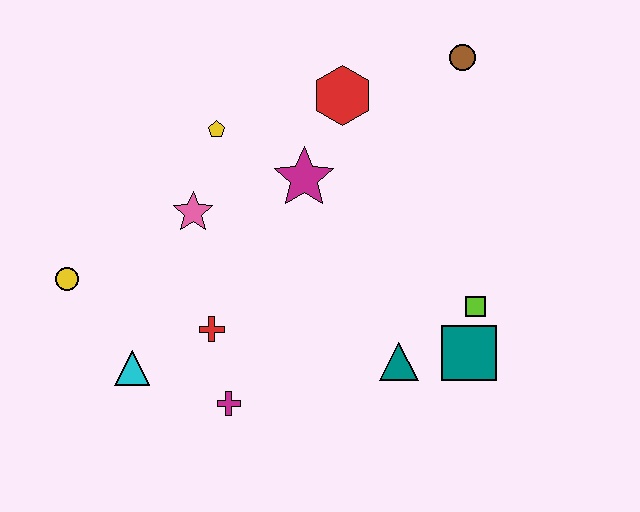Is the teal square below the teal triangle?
No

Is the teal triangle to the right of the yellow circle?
Yes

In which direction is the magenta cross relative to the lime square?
The magenta cross is to the left of the lime square.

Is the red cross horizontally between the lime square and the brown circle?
No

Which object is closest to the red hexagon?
The magenta star is closest to the red hexagon.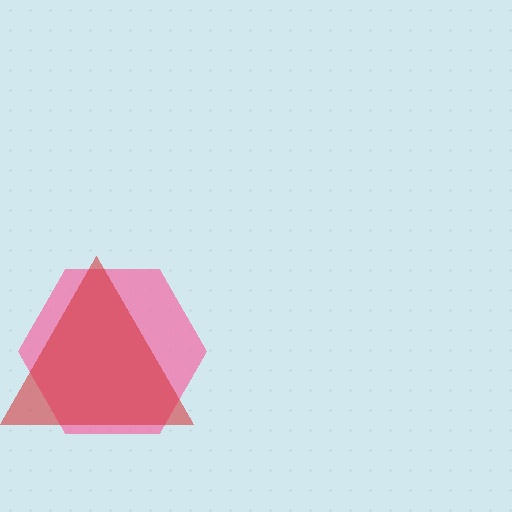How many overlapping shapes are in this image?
There are 2 overlapping shapes in the image.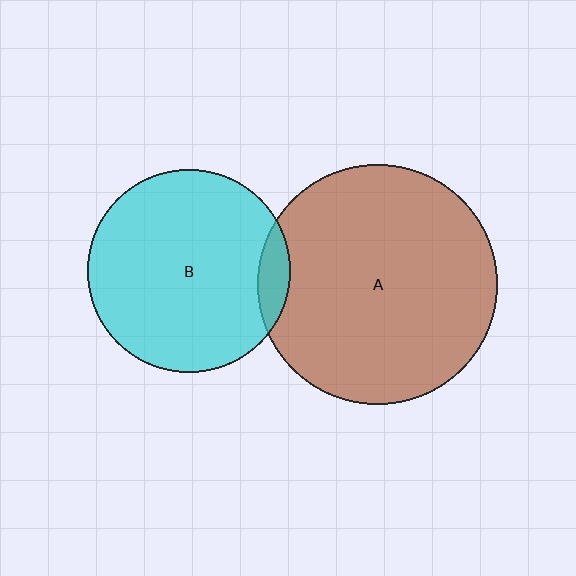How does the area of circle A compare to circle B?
Approximately 1.4 times.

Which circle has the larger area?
Circle A (brown).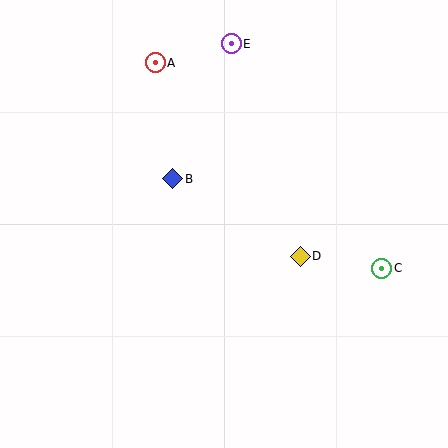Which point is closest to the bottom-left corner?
Point B is closest to the bottom-left corner.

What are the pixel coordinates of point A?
Point A is at (155, 63).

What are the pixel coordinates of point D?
Point D is at (300, 256).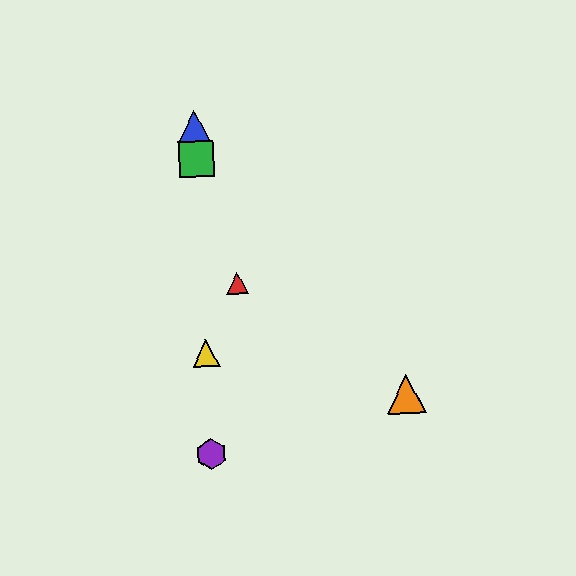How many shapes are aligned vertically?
4 shapes (the blue triangle, the green square, the yellow triangle, the purple hexagon) are aligned vertically.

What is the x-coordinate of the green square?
The green square is at x≈196.